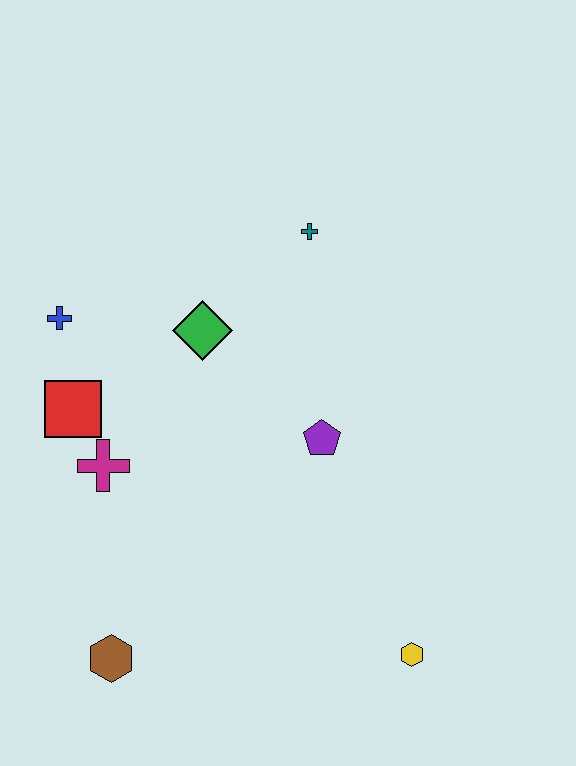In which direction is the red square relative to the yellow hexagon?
The red square is to the left of the yellow hexagon.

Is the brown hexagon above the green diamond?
No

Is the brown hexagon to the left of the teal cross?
Yes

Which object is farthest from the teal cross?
The brown hexagon is farthest from the teal cross.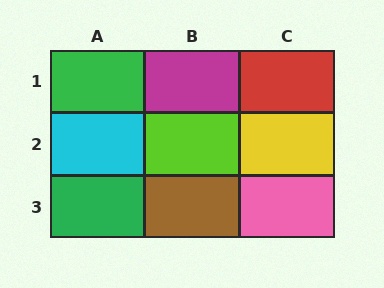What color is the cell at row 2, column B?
Lime.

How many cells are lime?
1 cell is lime.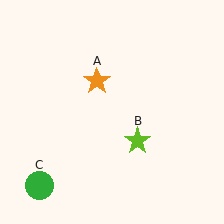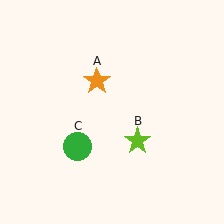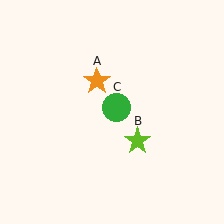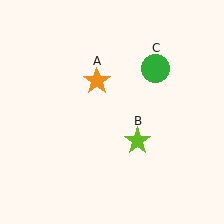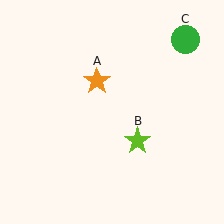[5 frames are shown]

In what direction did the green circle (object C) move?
The green circle (object C) moved up and to the right.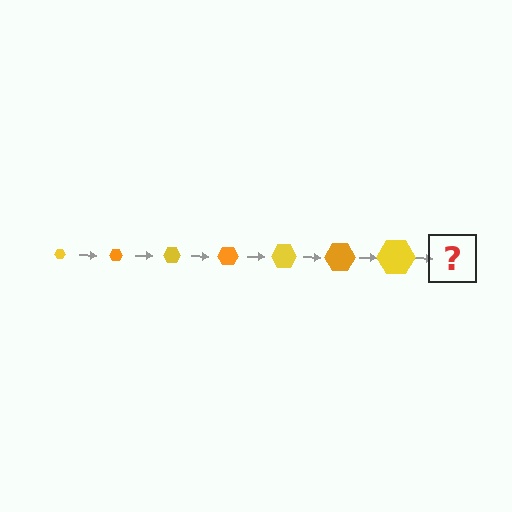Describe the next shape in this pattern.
It should be an orange hexagon, larger than the previous one.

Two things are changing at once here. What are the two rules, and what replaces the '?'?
The two rules are that the hexagon grows larger each step and the color cycles through yellow and orange. The '?' should be an orange hexagon, larger than the previous one.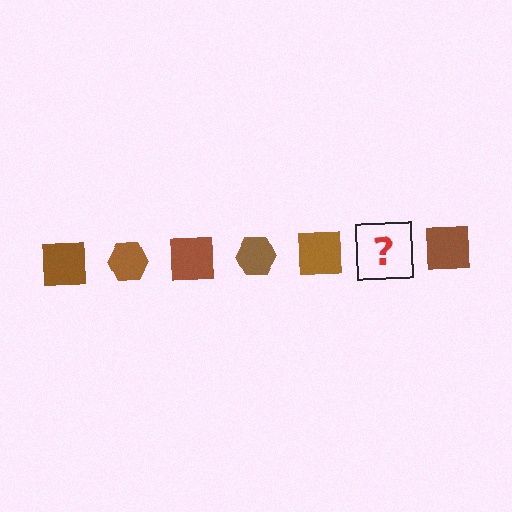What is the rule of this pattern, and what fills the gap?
The rule is that the pattern cycles through square, hexagon shapes in brown. The gap should be filled with a brown hexagon.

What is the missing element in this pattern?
The missing element is a brown hexagon.